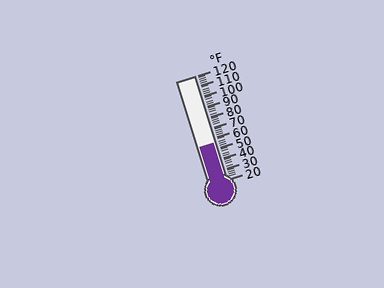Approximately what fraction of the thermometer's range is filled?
The thermometer is filled to approximately 35% of its range.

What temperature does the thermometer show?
The thermometer shows approximately 56°F.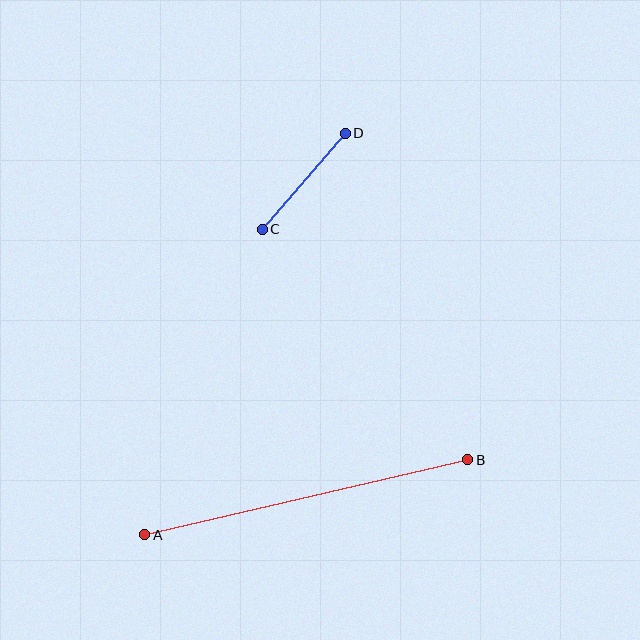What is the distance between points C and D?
The distance is approximately 127 pixels.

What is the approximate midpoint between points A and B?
The midpoint is at approximately (306, 497) pixels.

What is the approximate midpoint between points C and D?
The midpoint is at approximately (304, 181) pixels.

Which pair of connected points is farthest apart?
Points A and B are farthest apart.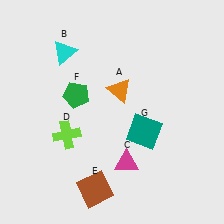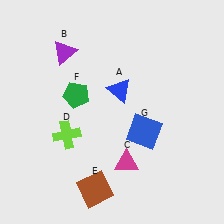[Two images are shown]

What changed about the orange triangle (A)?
In Image 1, A is orange. In Image 2, it changed to blue.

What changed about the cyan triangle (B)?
In Image 1, B is cyan. In Image 2, it changed to purple.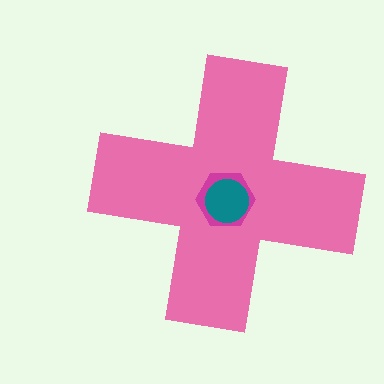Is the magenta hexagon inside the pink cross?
Yes.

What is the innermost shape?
The teal circle.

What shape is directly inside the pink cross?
The magenta hexagon.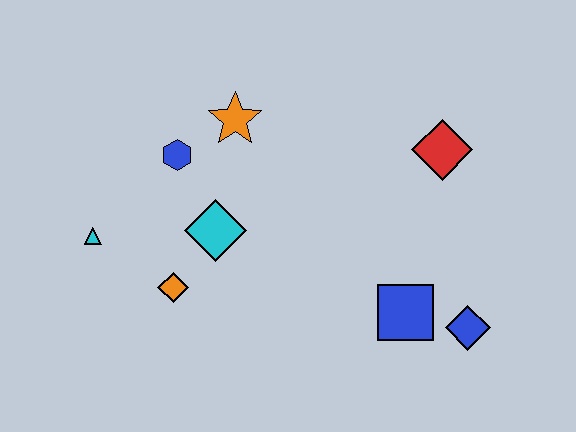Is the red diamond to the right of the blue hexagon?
Yes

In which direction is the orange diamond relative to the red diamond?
The orange diamond is to the left of the red diamond.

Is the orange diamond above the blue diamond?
Yes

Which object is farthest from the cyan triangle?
The blue diamond is farthest from the cyan triangle.